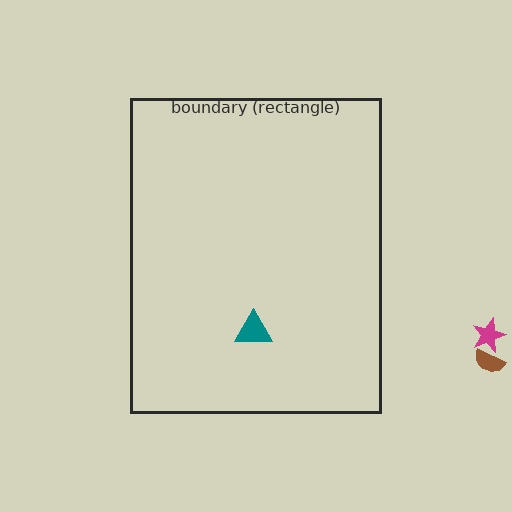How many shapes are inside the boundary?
1 inside, 2 outside.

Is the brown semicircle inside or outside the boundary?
Outside.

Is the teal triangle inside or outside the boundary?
Inside.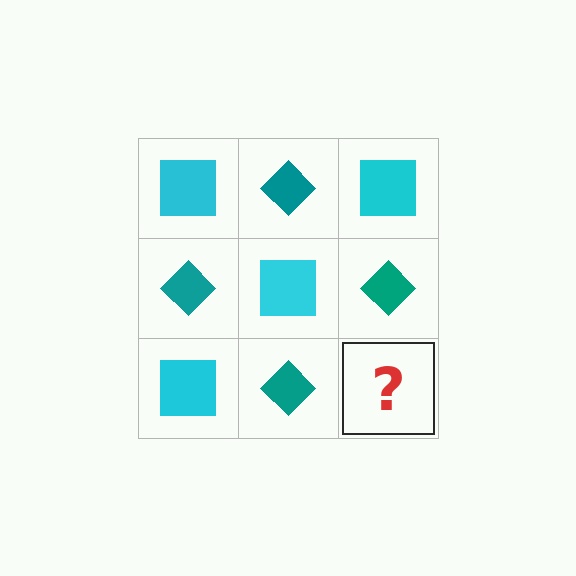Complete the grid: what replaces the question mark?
The question mark should be replaced with a cyan square.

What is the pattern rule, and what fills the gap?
The rule is that it alternates cyan square and teal diamond in a checkerboard pattern. The gap should be filled with a cyan square.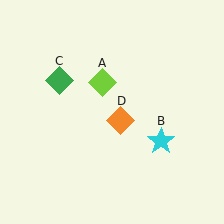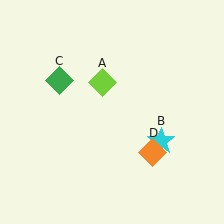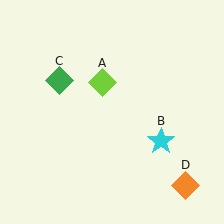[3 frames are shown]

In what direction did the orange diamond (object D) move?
The orange diamond (object D) moved down and to the right.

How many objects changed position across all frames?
1 object changed position: orange diamond (object D).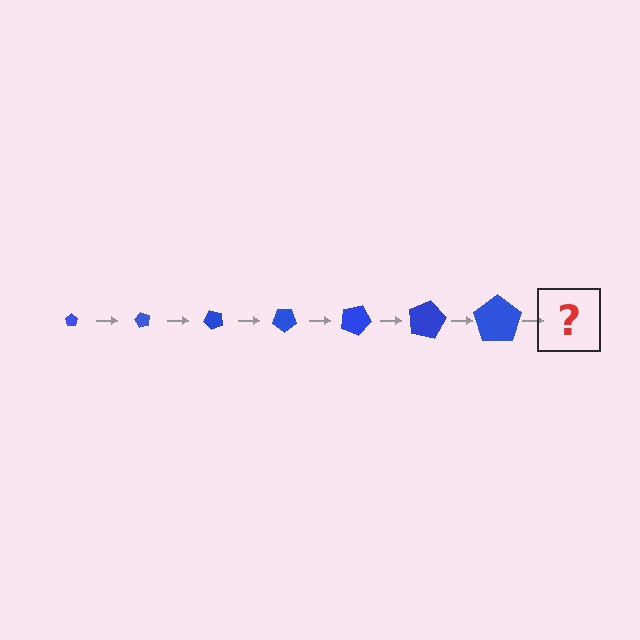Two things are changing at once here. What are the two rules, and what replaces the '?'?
The two rules are that the pentagon grows larger each step and it rotates 60 degrees each step. The '?' should be a pentagon, larger than the previous one and rotated 420 degrees from the start.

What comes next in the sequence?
The next element should be a pentagon, larger than the previous one and rotated 420 degrees from the start.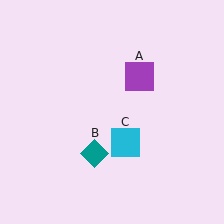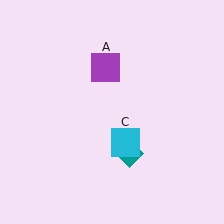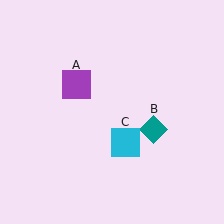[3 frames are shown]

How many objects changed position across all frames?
2 objects changed position: purple square (object A), teal diamond (object B).